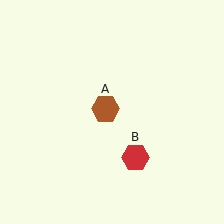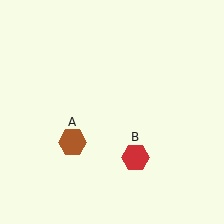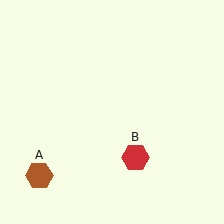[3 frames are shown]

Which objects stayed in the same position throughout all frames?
Red hexagon (object B) remained stationary.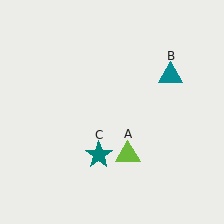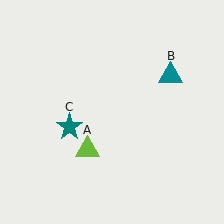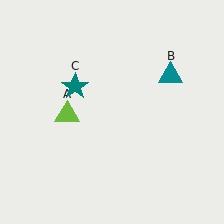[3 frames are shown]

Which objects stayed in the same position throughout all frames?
Teal triangle (object B) remained stationary.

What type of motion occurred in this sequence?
The lime triangle (object A), teal star (object C) rotated clockwise around the center of the scene.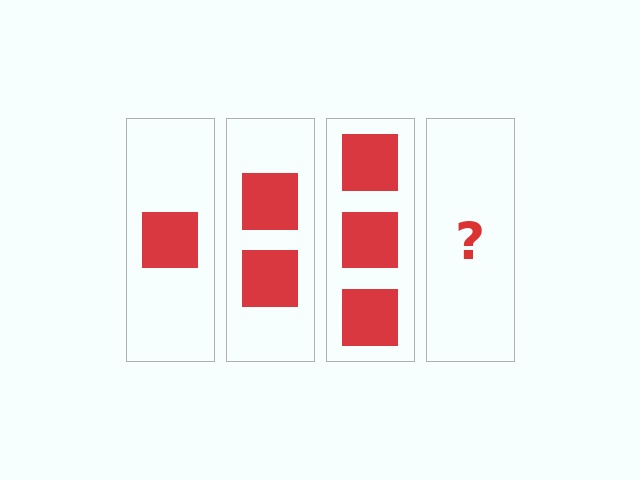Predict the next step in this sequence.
The next step is 4 squares.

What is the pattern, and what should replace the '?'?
The pattern is that each step adds one more square. The '?' should be 4 squares.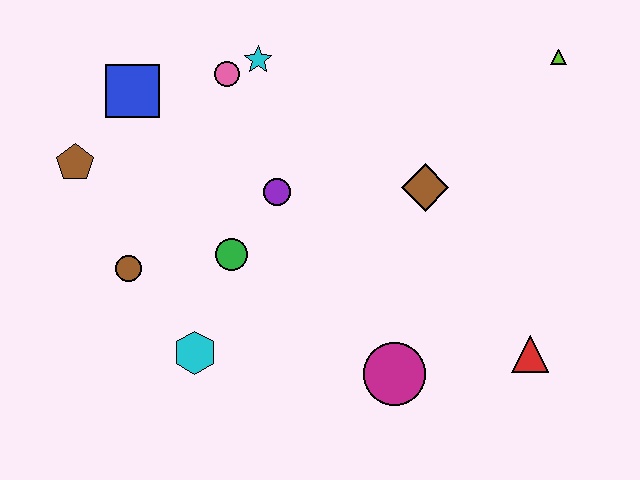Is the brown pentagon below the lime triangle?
Yes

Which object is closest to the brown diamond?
The purple circle is closest to the brown diamond.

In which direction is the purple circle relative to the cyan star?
The purple circle is below the cyan star.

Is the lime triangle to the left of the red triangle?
No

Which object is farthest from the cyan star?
The red triangle is farthest from the cyan star.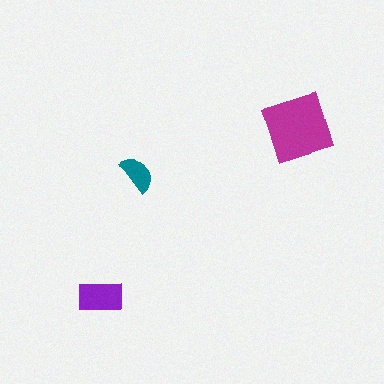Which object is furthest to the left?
The purple rectangle is leftmost.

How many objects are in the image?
There are 3 objects in the image.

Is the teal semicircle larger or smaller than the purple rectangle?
Smaller.